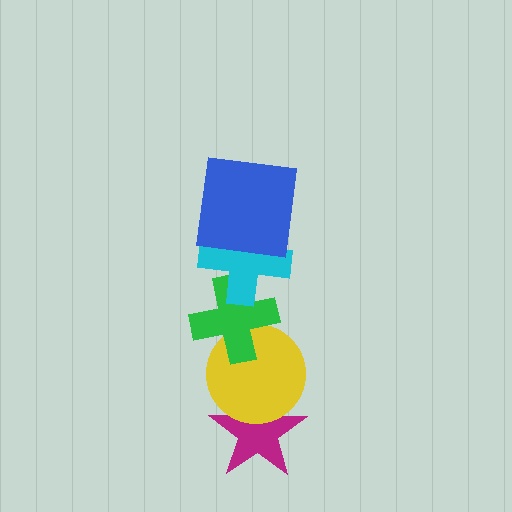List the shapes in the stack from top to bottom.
From top to bottom: the blue square, the cyan cross, the green cross, the yellow circle, the magenta star.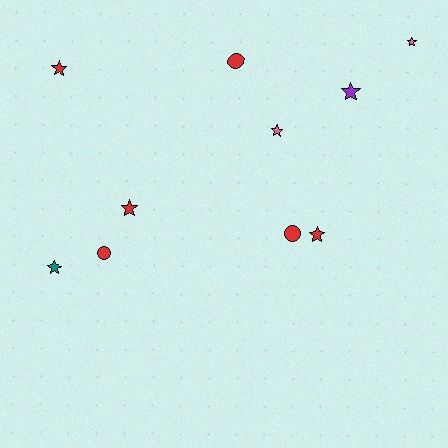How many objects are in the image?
There are 10 objects.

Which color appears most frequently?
Red, with 6 objects.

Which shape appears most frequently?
Star, with 7 objects.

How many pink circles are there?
There are no pink circles.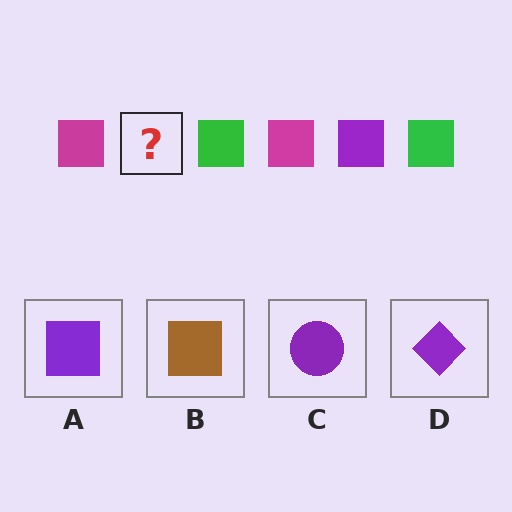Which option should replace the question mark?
Option A.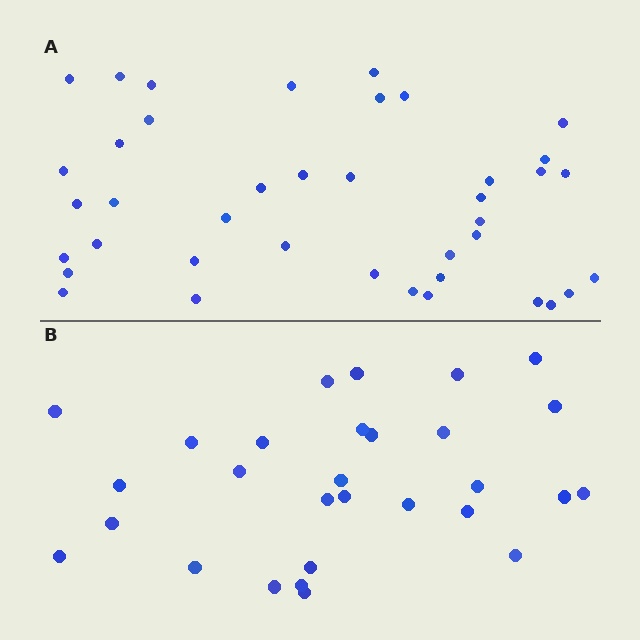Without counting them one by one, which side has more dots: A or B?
Region A (the top region) has more dots.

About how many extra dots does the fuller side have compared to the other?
Region A has roughly 12 or so more dots than region B.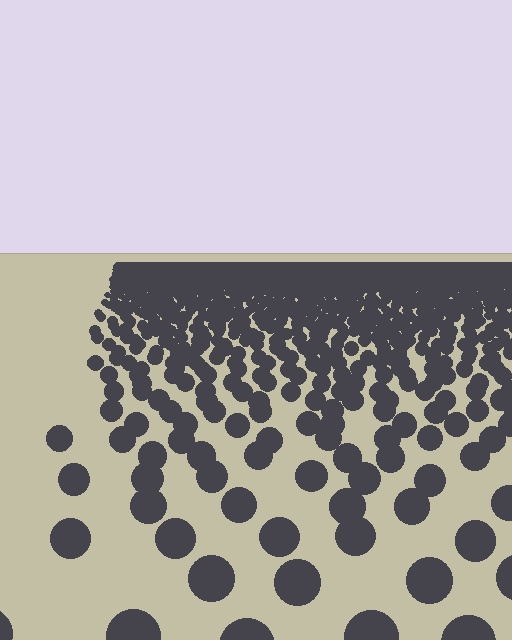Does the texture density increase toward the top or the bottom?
Density increases toward the top.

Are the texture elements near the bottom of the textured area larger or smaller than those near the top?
Larger. Near the bottom, elements are closer to the viewer and appear at a bigger on-screen size.